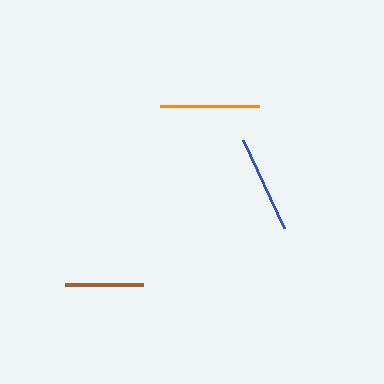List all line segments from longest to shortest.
From longest to shortest: orange, blue, brown.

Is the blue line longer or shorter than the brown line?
The blue line is longer than the brown line.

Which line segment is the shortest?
The brown line is the shortest at approximately 79 pixels.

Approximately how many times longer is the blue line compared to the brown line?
The blue line is approximately 1.2 times the length of the brown line.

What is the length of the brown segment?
The brown segment is approximately 79 pixels long.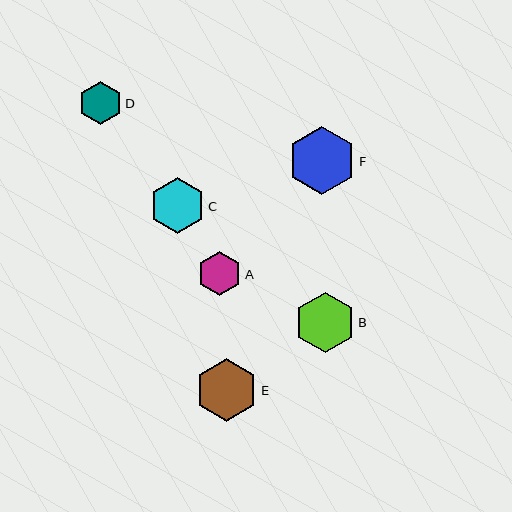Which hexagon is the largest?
Hexagon F is the largest with a size of approximately 68 pixels.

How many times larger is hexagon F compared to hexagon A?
Hexagon F is approximately 1.5 times the size of hexagon A.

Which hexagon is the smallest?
Hexagon D is the smallest with a size of approximately 43 pixels.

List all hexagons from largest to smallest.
From largest to smallest: F, E, B, C, A, D.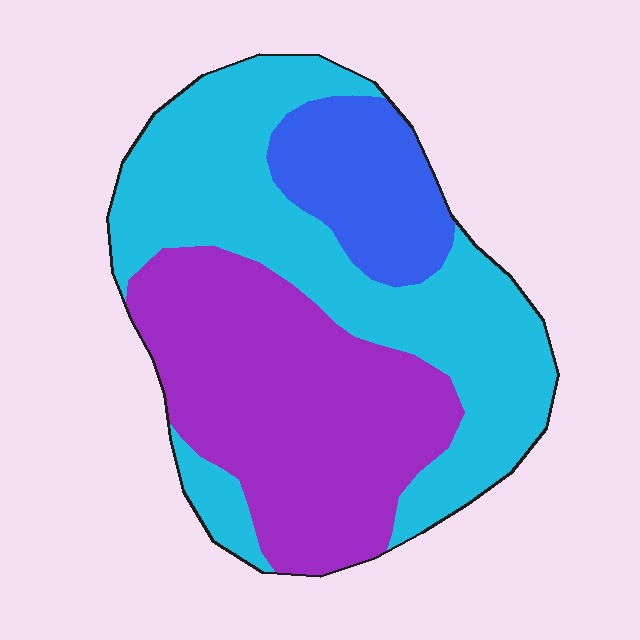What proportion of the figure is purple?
Purple takes up about two fifths (2/5) of the figure.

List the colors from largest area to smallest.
From largest to smallest: cyan, purple, blue.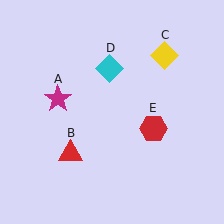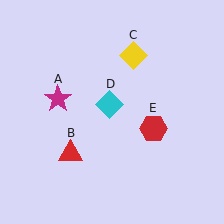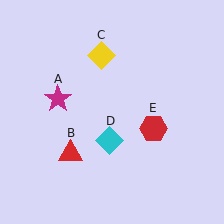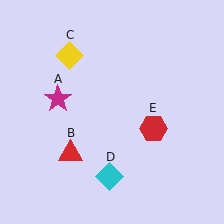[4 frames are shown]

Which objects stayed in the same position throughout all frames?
Magenta star (object A) and red triangle (object B) and red hexagon (object E) remained stationary.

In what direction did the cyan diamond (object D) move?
The cyan diamond (object D) moved down.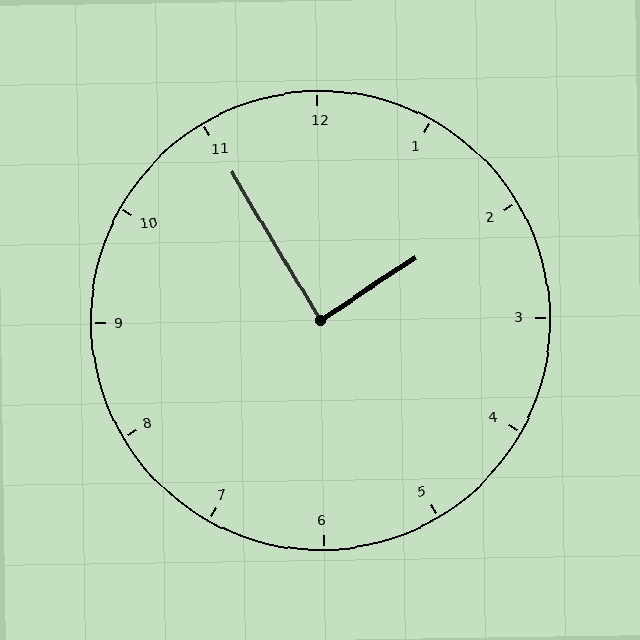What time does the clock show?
1:55.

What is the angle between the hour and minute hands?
Approximately 88 degrees.